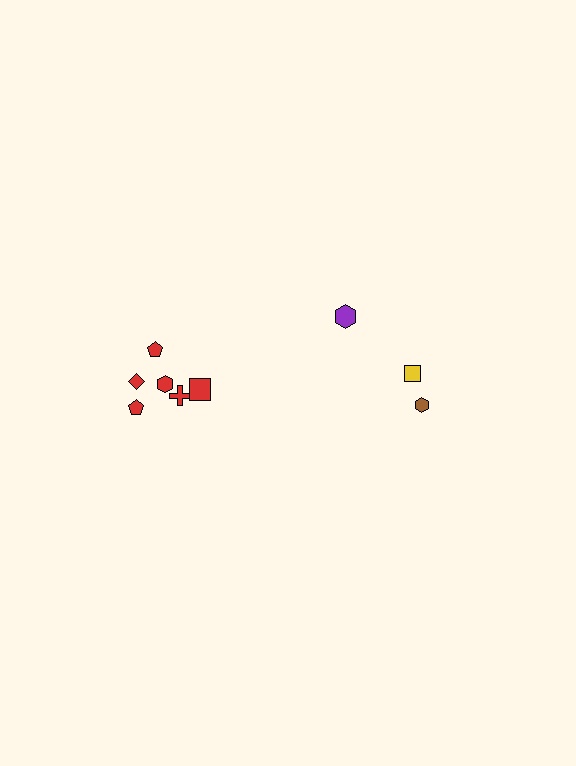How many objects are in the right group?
There are 3 objects.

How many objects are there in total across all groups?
There are 9 objects.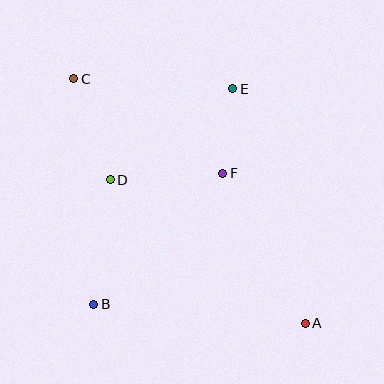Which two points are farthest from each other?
Points A and C are farthest from each other.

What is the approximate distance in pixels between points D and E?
The distance between D and E is approximately 152 pixels.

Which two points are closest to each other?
Points E and F are closest to each other.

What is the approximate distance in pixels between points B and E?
The distance between B and E is approximately 256 pixels.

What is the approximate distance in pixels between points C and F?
The distance between C and F is approximately 176 pixels.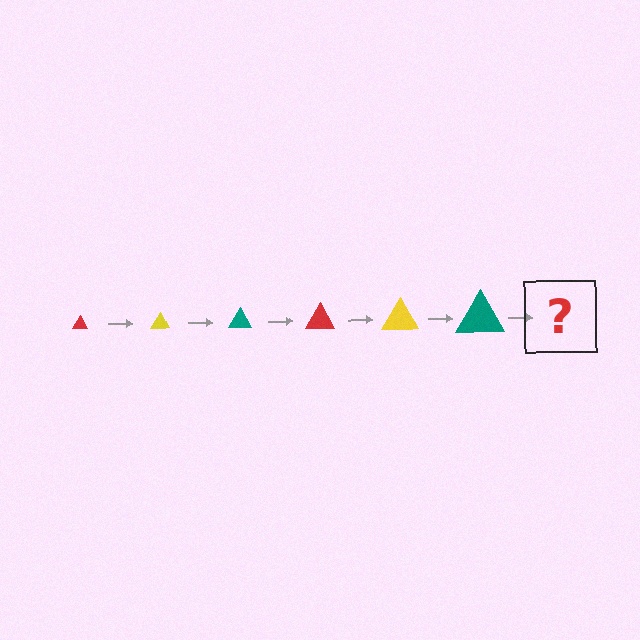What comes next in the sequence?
The next element should be a red triangle, larger than the previous one.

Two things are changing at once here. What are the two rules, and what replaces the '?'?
The two rules are that the triangle grows larger each step and the color cycles through red, yellow, and teal. The '?' should be a red triangle, larger than the previous one.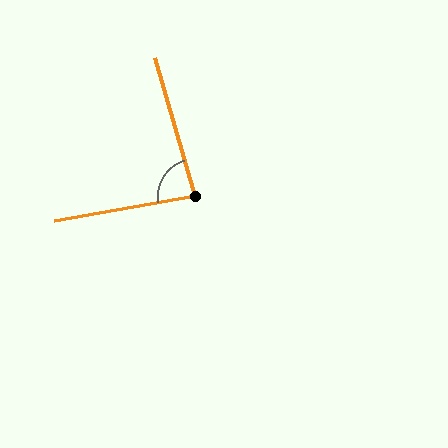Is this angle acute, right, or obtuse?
It is acute.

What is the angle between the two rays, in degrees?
Approximately 84 degrees.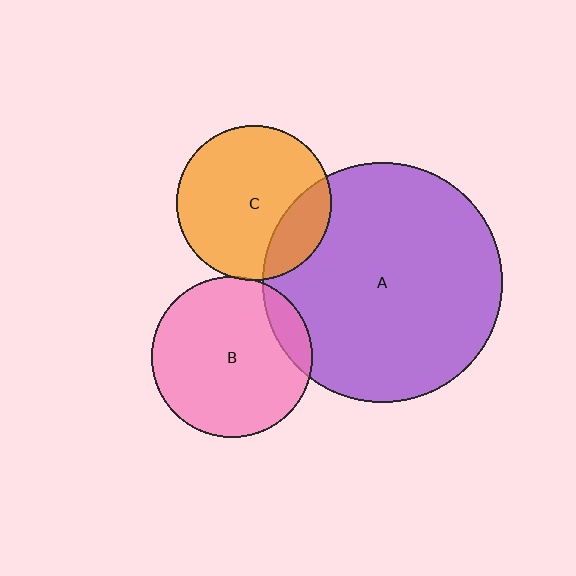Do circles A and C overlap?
Yes.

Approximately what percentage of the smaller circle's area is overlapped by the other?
Approximately 20%.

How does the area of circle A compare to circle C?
Approximately 2.4 times.